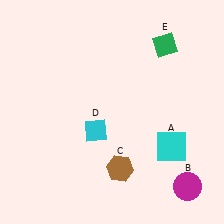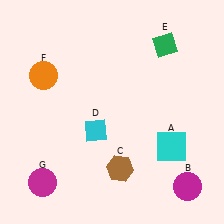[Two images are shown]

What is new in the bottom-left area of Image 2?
A magenta circle (G) was added in the bottom-left area of Image 2.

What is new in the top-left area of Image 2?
An orange circle (F) was added in the top-left area of Image 2.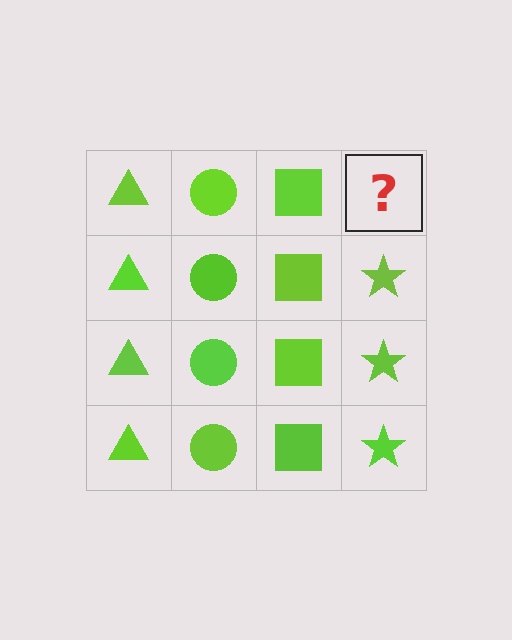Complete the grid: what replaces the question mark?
The question mark should be replaced with a lime star.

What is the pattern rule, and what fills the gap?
The rule is that each column has a consistent shape. The gap should be filled with a lime star.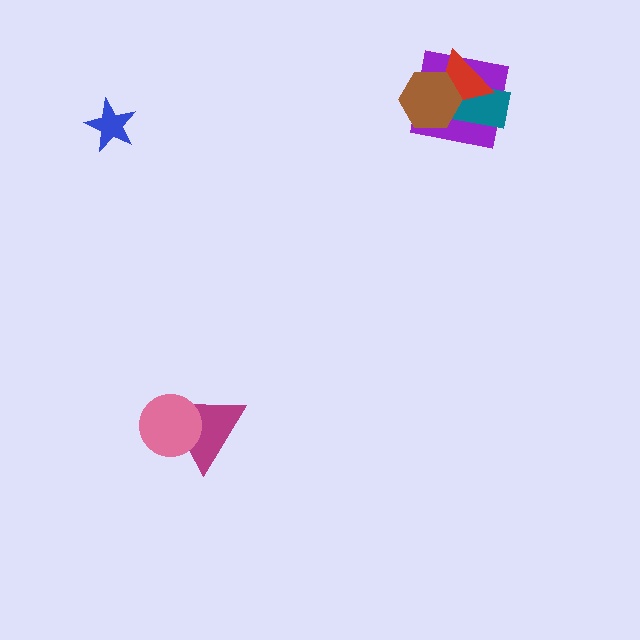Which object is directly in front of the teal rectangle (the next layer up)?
The red triangle is directly in front of the teal rectangle.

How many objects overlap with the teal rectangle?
3 objects overlap with the teal rectangle.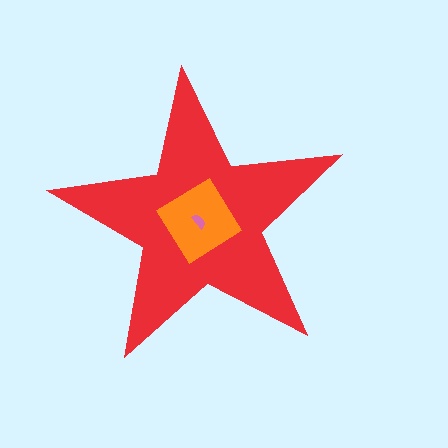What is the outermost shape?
The red star.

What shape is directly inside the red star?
The orange diamond.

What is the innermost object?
The pink semicircle.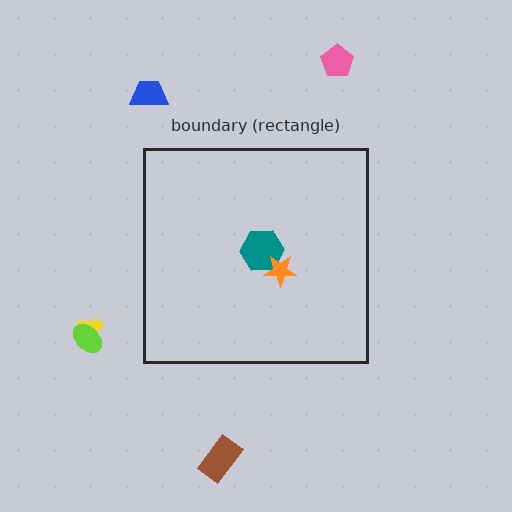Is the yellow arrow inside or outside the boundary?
Outside.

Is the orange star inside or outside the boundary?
Inside.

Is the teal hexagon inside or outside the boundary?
Inside.